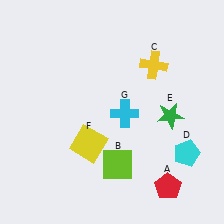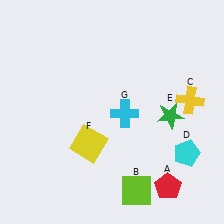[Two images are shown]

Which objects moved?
The objects that moved are: the lime square (B), the yellow cross (C).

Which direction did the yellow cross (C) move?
The yellow cross (C) moved right.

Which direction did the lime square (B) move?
The lime square (B) moved down.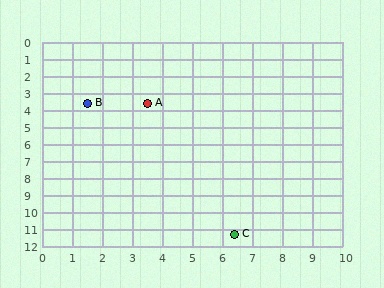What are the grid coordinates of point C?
Point C is at approximately (6.4, 11.3).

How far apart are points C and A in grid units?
Points C and A are about 8.2 grid units apart.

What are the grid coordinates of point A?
Point A is at approximately (3.5, 3.6).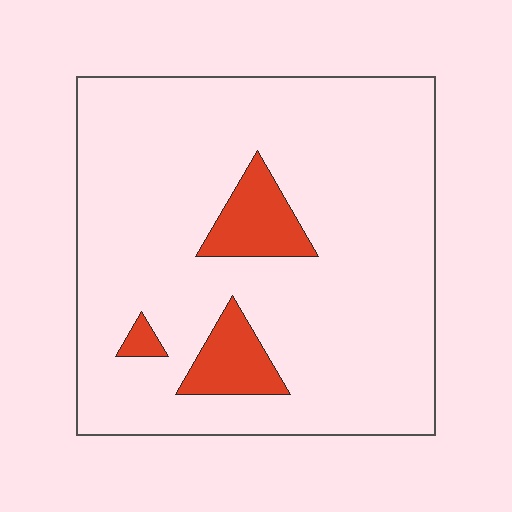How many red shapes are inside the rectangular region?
3.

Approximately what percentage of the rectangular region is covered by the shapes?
Approximately 10%.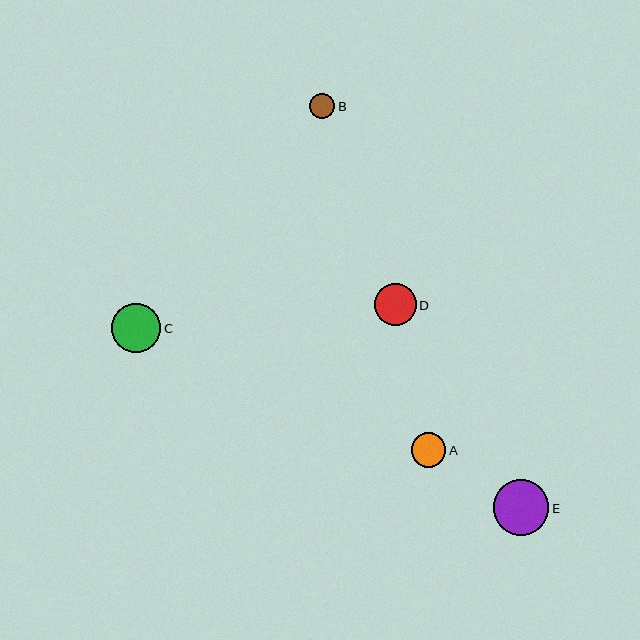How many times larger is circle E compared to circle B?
Circle E is approximately 2.2 times the size of circle B.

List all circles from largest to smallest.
From largest to smallest: E, C, D, A, B.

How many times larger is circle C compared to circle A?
Circle C is approximately 1.4 times the size of circle A.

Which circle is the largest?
Circle E is the largest with a size of approximately 55 pixels.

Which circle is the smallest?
Circle B is the smallest with a size of approximately 25 pixels.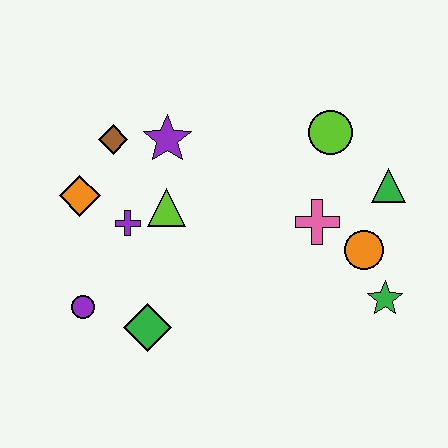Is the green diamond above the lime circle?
No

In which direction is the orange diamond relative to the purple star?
The orange diamond is to the left of the purple star.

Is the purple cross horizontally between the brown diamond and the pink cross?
Yes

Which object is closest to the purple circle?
The green diamond is closest to the purple circle.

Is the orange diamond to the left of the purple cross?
Yes